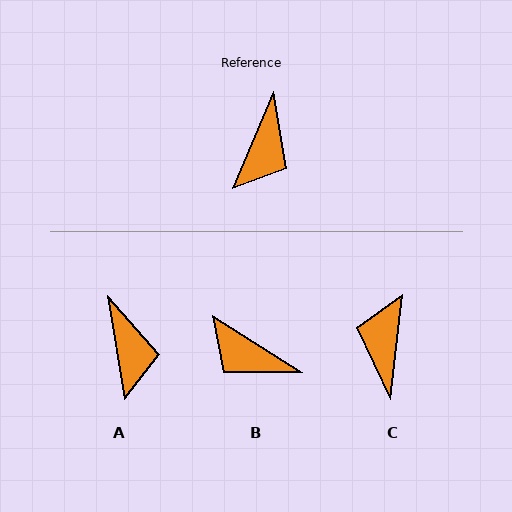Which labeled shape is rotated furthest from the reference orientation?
C, about 164 degrees away.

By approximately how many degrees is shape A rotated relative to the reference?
Approximately 33 degrees counter-clockwise.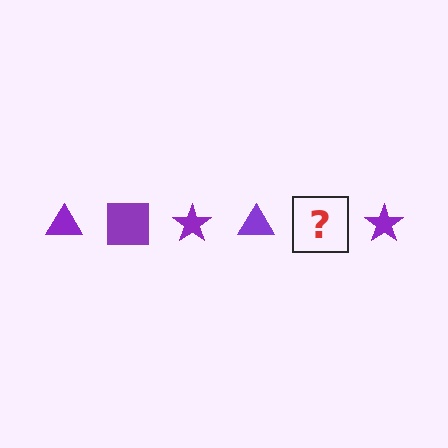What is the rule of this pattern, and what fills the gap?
The rule is that the pattern cycles through triangle, square, star shapes in purple. The gap should be filled with a purple square.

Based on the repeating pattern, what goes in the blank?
The blank should be a purple square.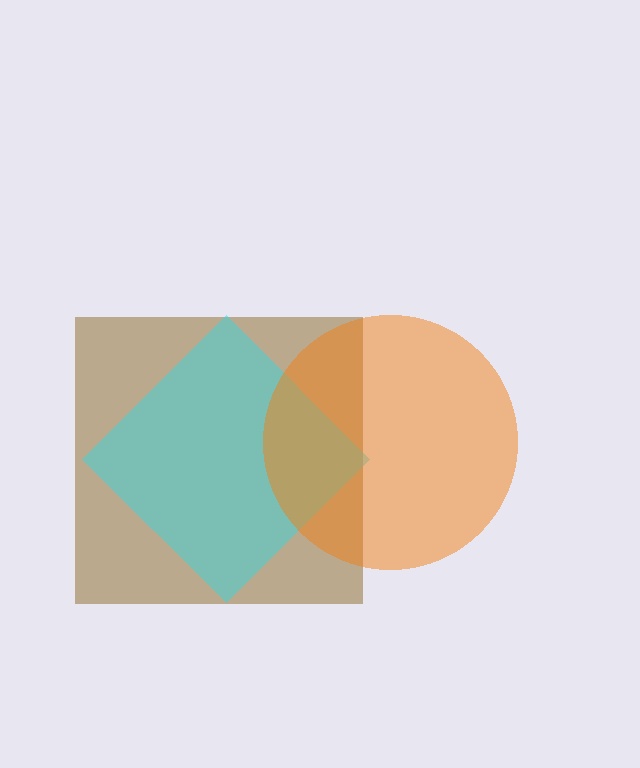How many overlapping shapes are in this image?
There are 3 overlapping shapes in the image.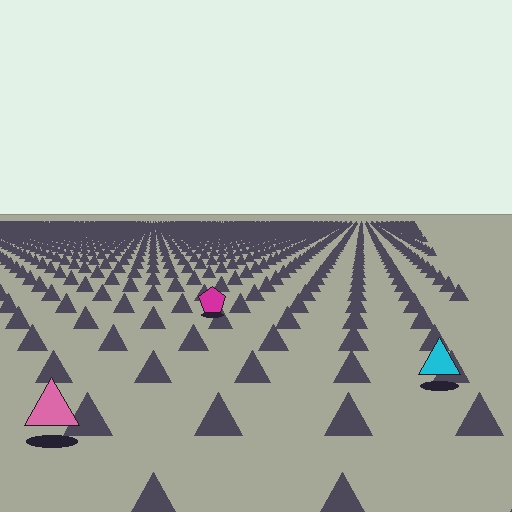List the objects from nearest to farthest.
From nearest to farthest: the pink triangle, the cyan triangle, the magenta pentagon.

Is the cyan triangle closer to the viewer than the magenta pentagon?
Yes. The cyan triangle is closer — you can tell from the texture gradient: the ground texture is coarser near it.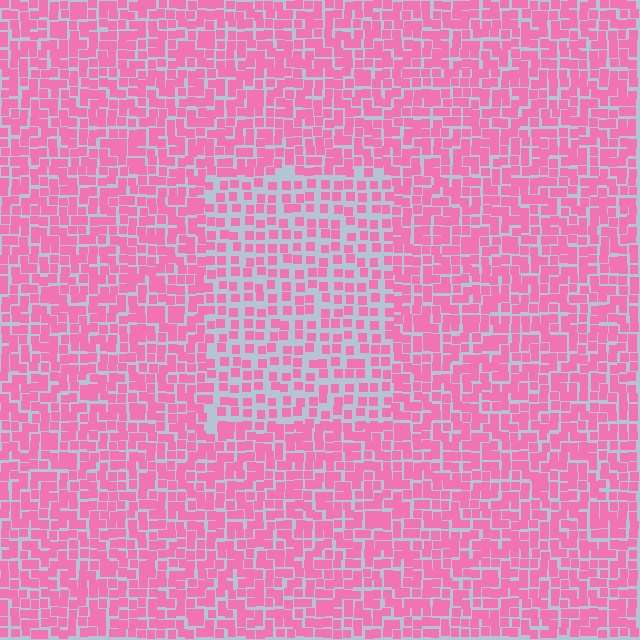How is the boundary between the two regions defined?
The boundary is defined by a change in element density (approximately 1.7x ratio). All elements are the same color, size, and shape.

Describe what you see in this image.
The image contains small pink elements arranged at two different densities. A rectangle-shaped region is visible where the elements are less densely packed than the surrounding area.